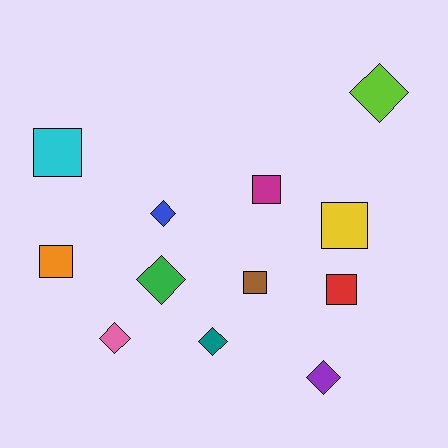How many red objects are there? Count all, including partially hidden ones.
There is 1 red object.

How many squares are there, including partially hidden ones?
There are 6 squares.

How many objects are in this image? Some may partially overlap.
There are 12 objects.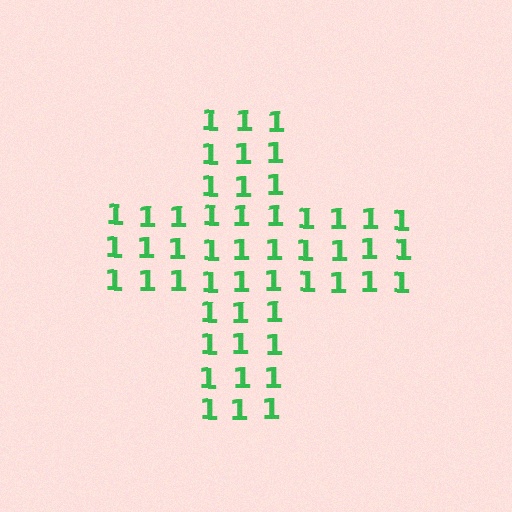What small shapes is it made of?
It is made of small digit 1's.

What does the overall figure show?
The overall figure shows a cross.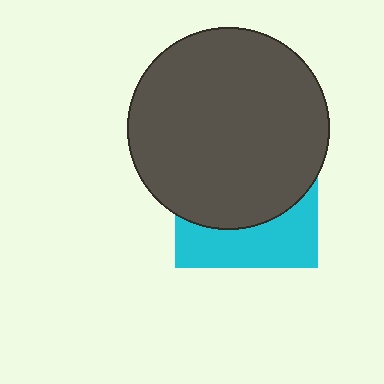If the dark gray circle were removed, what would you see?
You would see the complete cyan square.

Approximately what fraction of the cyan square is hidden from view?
Roughly 66% of the cyan square is hidden behind the dark gray circle.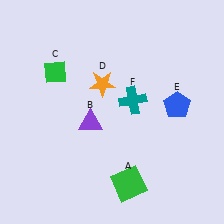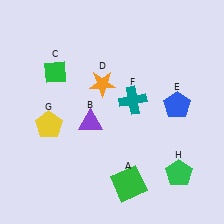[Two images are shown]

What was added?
A yellow pentagon (G), a green pentagon (H) were added in Image 2.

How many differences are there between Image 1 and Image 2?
There are 2 differences between the two images.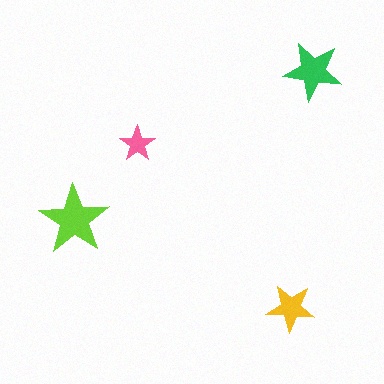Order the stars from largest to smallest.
the lime one, the green one, the yellow one, the pink one.